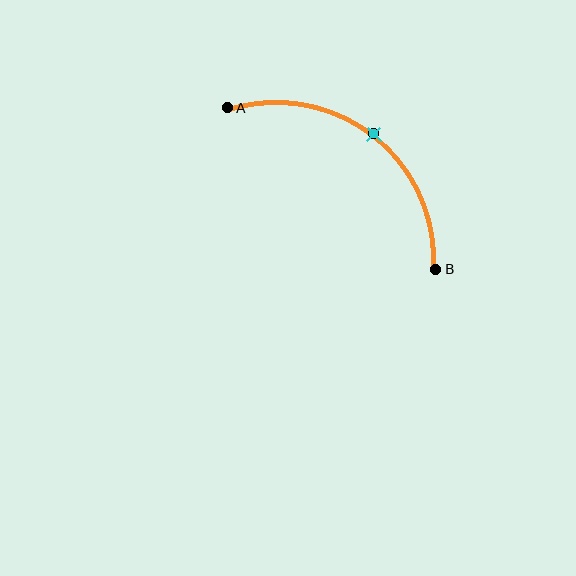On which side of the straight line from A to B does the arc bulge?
The arc bulges above and to the right of the straight line connecting A and B.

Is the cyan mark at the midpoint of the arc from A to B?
Yes. The cyan mark lies on the arc at equal arc-length from both A and B — it is the arc midpoint.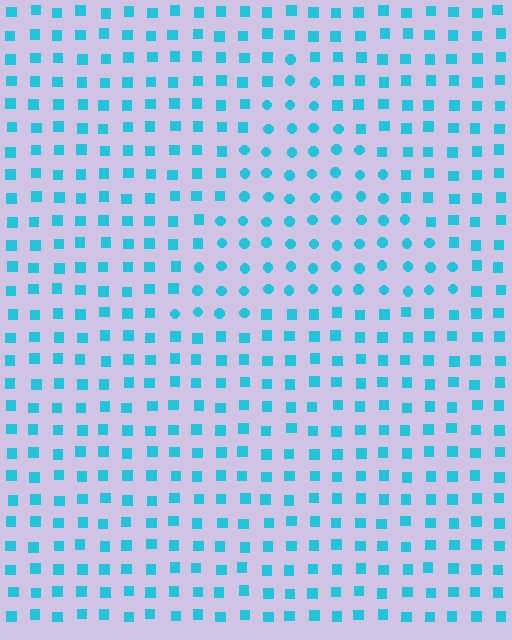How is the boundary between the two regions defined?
The boundary is defined by a change in element shape: circles inside vs. squares outside. All elements share the same color and spacing.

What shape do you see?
I see a triangle.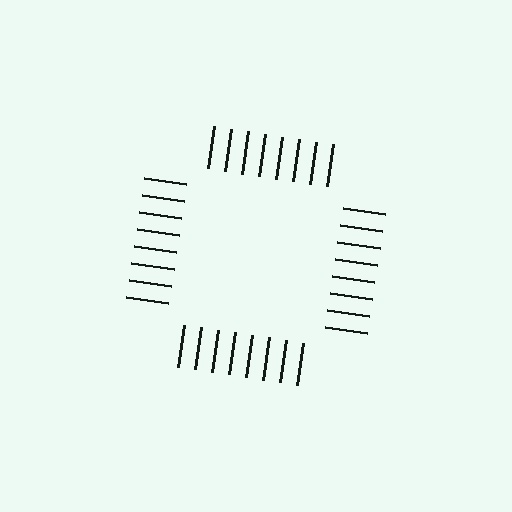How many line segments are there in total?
32 — 8 along each of the 4 edges.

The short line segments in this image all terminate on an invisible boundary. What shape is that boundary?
An illusory square — the line segments terminate on its edges but no continuous stroke is drawn.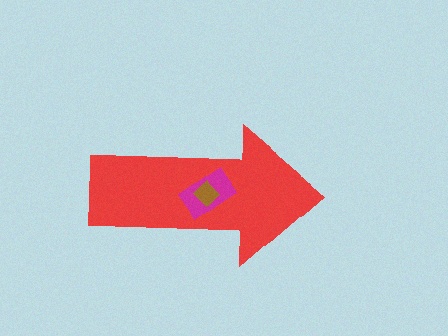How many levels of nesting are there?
3.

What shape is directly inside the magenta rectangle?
The brown diamond.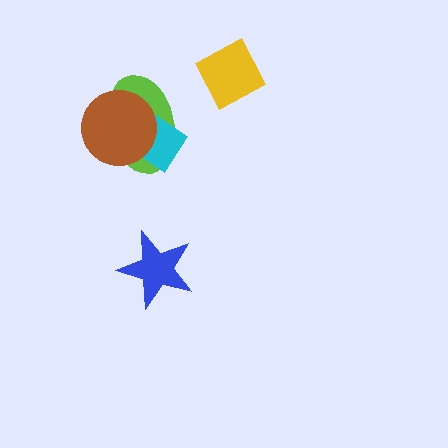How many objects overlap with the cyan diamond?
2 objects overlap with the cyan diamond.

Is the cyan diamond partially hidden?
Yes, it is partially covered by another shape.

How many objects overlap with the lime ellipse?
2 objects overlap with the lime ellipse.